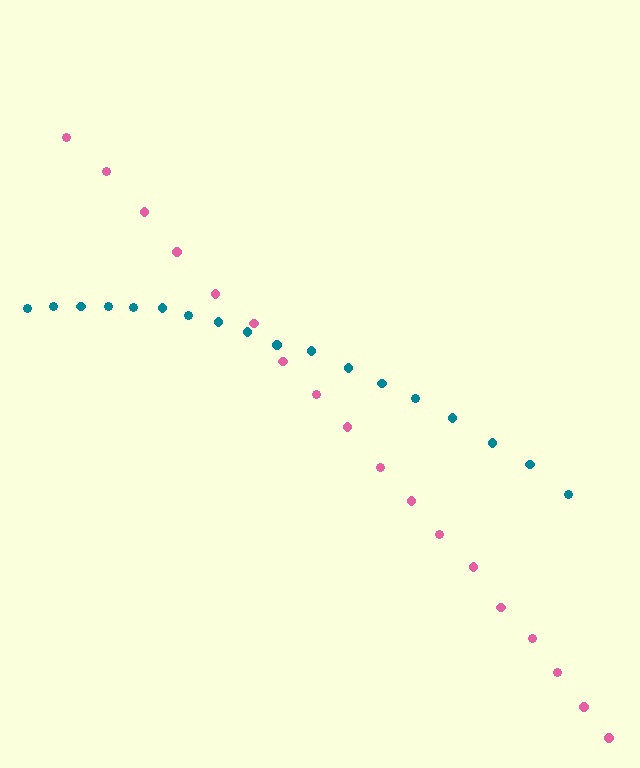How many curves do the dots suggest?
There are 2 distinct paths.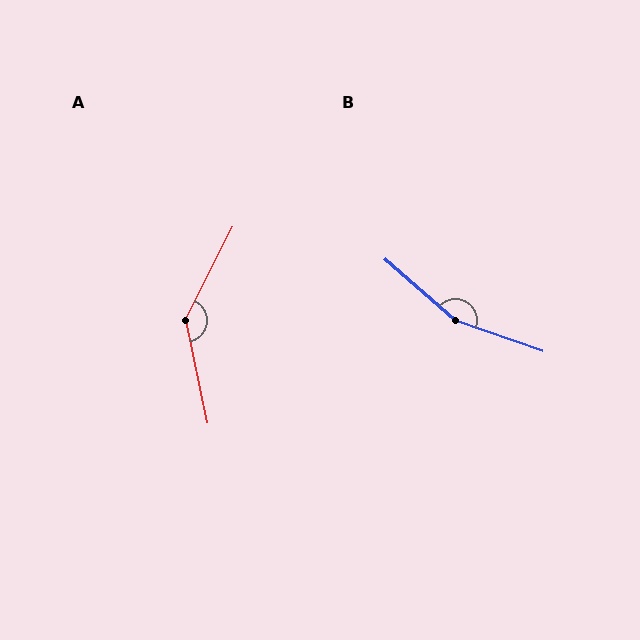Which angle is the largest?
B, at approximately 158 degrees.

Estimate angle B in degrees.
Approximately 158 degrees.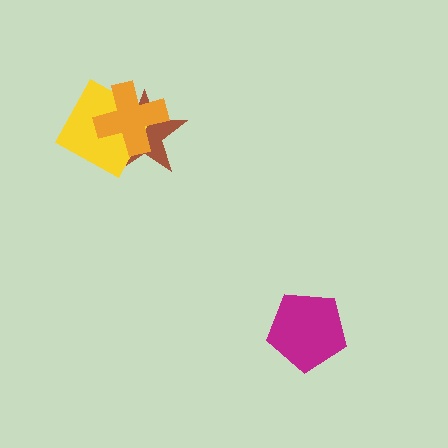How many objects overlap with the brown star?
2 objects overlap with the brown star.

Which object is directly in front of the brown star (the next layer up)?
The yellow square is directly in front of the brown star.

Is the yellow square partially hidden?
Yes, it is partially covered by another shape.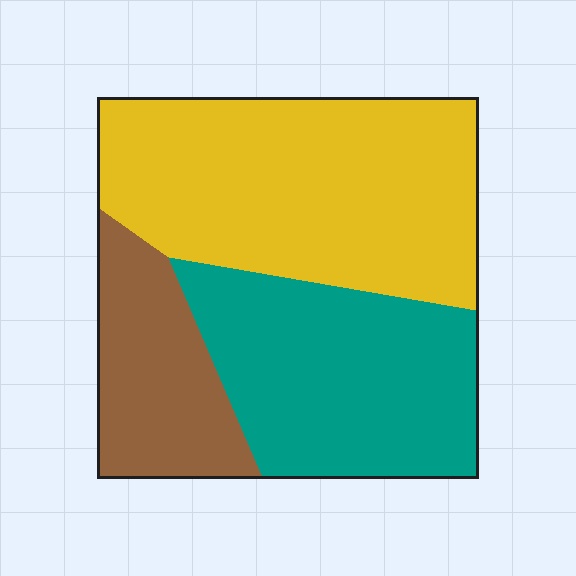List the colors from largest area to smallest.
From largest to smallest: yellow, teal, brown.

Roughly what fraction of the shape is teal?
Teal takes up about one third (1/3) of the shape.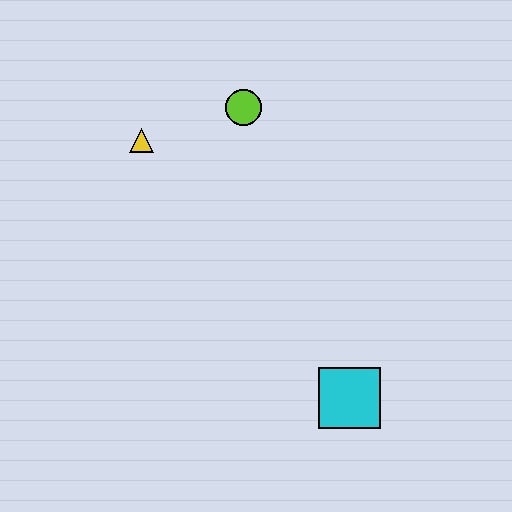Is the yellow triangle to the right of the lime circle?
No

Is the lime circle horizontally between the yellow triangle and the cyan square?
Yes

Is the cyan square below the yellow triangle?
Yes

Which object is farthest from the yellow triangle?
The cyan square is farthest from the yellow triangle.